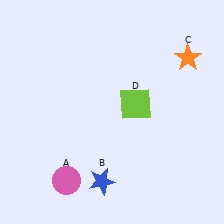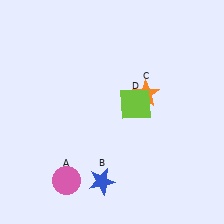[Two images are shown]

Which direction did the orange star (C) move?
The orange star (C) moved left.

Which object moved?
The orange star (C) moved left.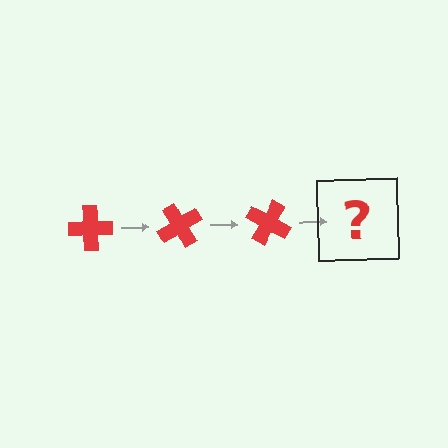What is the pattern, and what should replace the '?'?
The pattern is that the cross rotates 60 degrees each step. The '?' should be a red cross rotated 180 degrees.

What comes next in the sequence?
The next element should be a red cross rotated 180 degrees.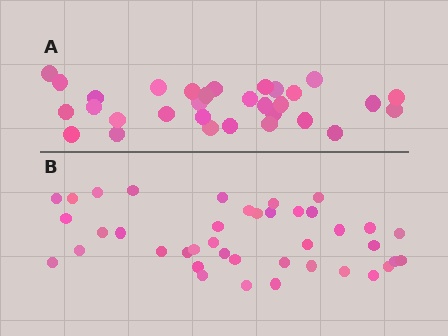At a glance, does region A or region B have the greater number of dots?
Region B (the bottom region) has more dots.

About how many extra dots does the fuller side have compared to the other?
Region B has roughly 8 or so more dots than region A.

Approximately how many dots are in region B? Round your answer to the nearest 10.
About 40 dots.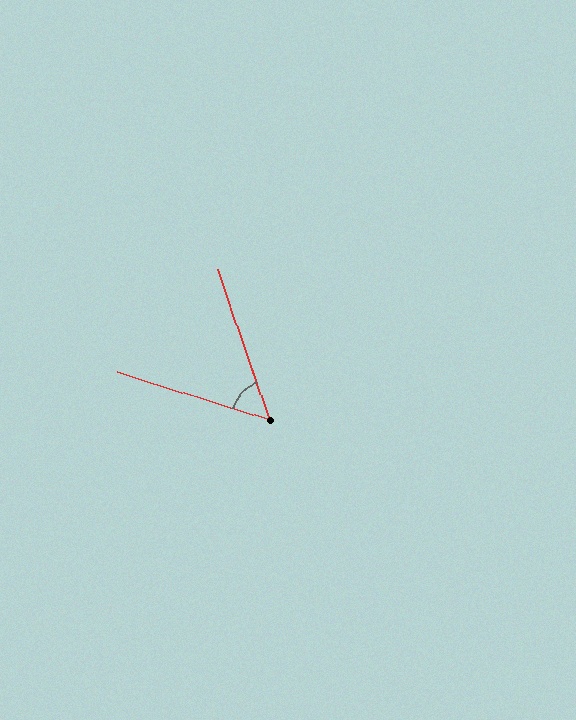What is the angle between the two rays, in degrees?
Approximately 53 degrees.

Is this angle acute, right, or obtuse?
It is acute.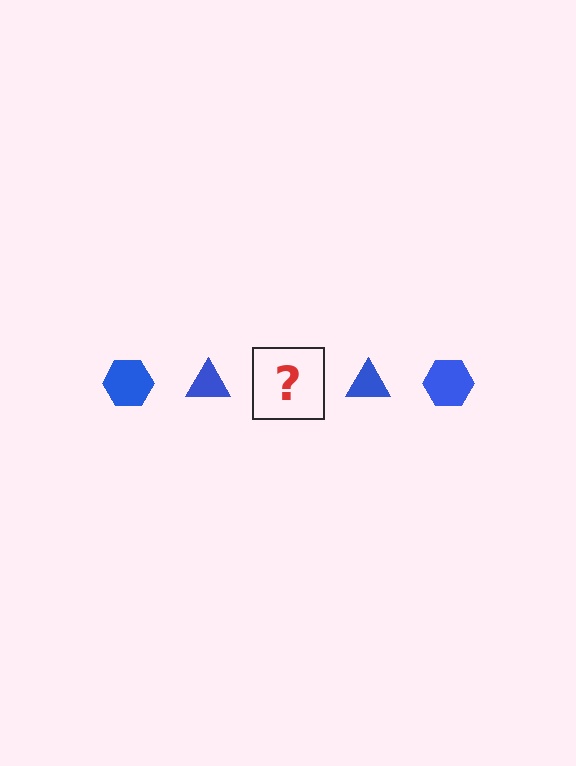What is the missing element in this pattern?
The missing element is a blue hexagon.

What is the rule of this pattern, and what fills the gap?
The rule is that the pattern cycles through hexagon, triangle shapes in blue. The gap should be filled with a blue hexagon.